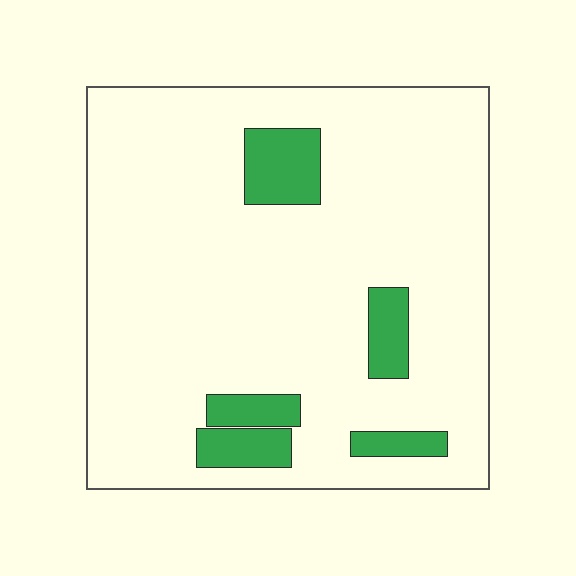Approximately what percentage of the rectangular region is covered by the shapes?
Approximately 10%.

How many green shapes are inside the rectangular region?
5.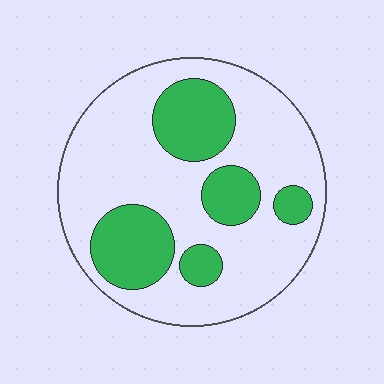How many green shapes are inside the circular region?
5.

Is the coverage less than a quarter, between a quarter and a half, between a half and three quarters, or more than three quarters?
Between a quarter and a half.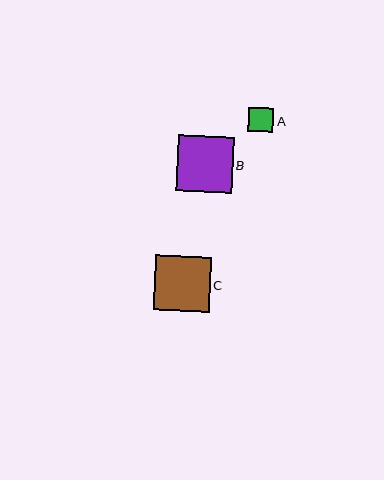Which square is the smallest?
Square A is the smallest with a size of approximately 25 pixels.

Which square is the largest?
Square B is the largest with a size of approximately 56 pixels.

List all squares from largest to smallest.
From largest to smallest: B, C, A.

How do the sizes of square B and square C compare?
Square B and square C are approximately the same size.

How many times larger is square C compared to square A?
Square C is approximately 2.2 times the size of square A.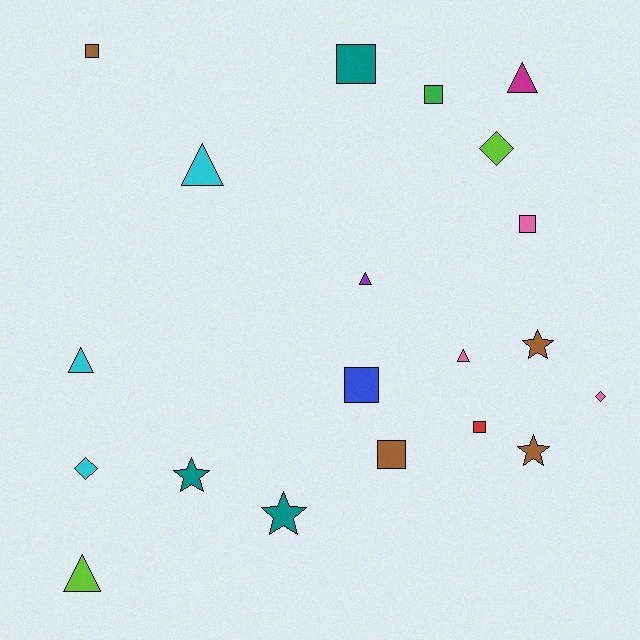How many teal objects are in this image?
There are 3 teal objects.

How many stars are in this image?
There are 4 stars.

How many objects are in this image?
There are 20 objects.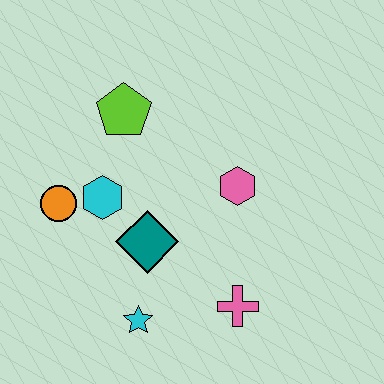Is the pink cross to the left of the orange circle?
No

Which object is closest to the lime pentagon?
The cyan hexagon is closest to the lime pentagon.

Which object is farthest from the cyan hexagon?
The pink cross is farthest from the cyan hexagon.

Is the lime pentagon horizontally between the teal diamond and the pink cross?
No